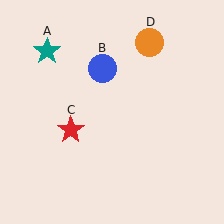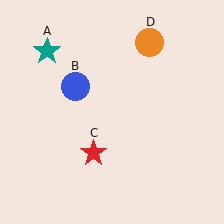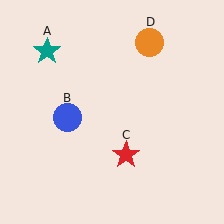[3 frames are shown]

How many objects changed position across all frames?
2 objects changed position: blue circle (object B), red star (object C).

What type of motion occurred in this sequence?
The blue circle (object B), red star (object C) rotated counterclockwise around the center of the scene.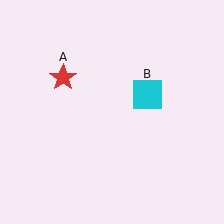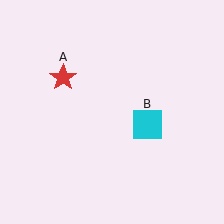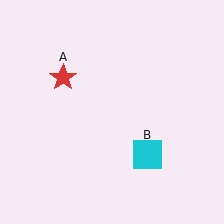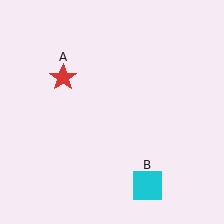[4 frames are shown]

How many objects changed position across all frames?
1 object changed position: cyan square (object B).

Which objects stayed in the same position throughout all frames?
Red star (object A) remained stationary.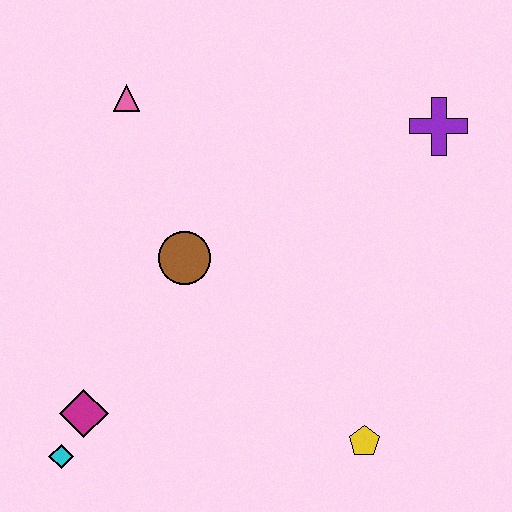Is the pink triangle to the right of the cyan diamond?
Yes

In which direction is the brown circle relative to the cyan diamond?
The brown circle is above the cyan diamond.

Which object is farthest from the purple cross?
The cyan diamond is farthest from the purple cross.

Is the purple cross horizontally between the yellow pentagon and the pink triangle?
No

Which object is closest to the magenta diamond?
The cyan diamond is closest to the magenta diamond.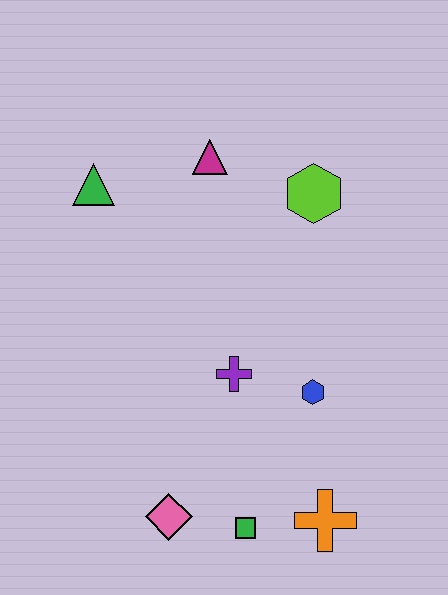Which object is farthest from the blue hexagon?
The green triangle is farthest from the blue hexagon.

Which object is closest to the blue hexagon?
The purple cross is closest to the blue hexagon.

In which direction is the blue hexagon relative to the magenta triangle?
The blue hexagon is below the magenta triangle.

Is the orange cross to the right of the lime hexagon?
Yes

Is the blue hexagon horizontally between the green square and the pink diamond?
No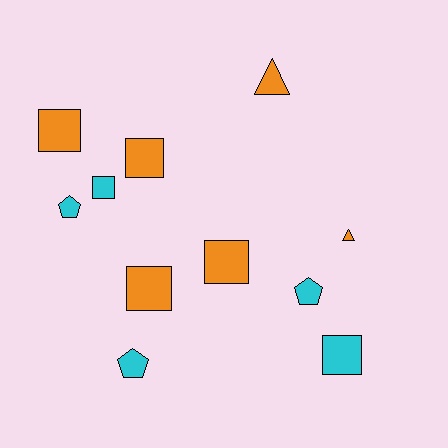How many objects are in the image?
There are 11 objects.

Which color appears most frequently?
Orange, with 6 objects.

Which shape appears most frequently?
Square, with 6 objects.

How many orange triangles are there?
There are 2 orange triangles.